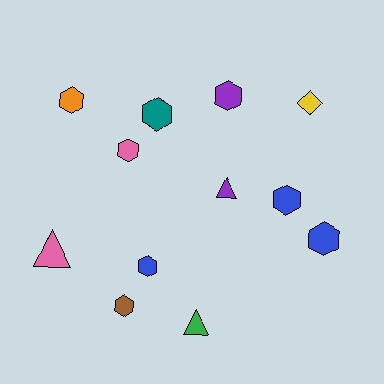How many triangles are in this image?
There are 3 triangles.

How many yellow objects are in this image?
There is 1 yellow object.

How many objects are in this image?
There are 12 objects.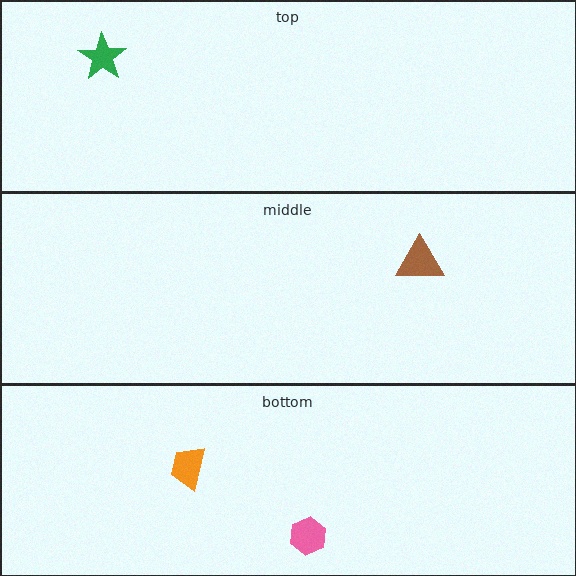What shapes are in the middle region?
The brown triangle.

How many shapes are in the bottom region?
2.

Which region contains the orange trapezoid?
The bottom region.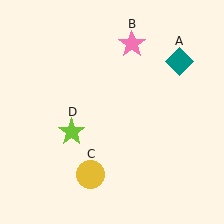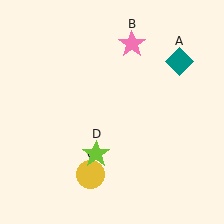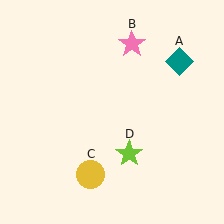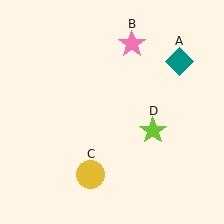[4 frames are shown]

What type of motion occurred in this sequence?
The lime star (object D) rotated counterclockwise around the center of the scene.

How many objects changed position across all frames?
1 object changed position: lime star (object D).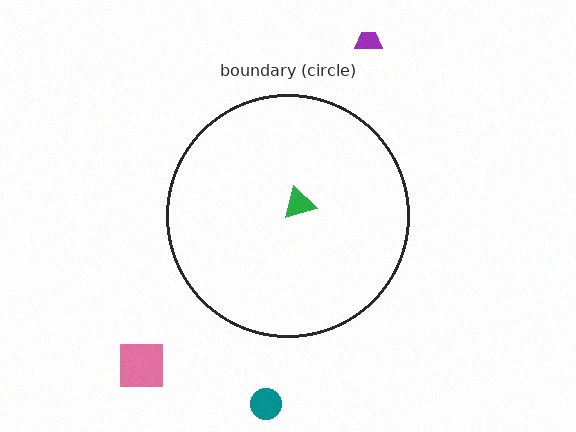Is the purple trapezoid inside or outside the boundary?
Outside.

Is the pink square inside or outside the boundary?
Outside.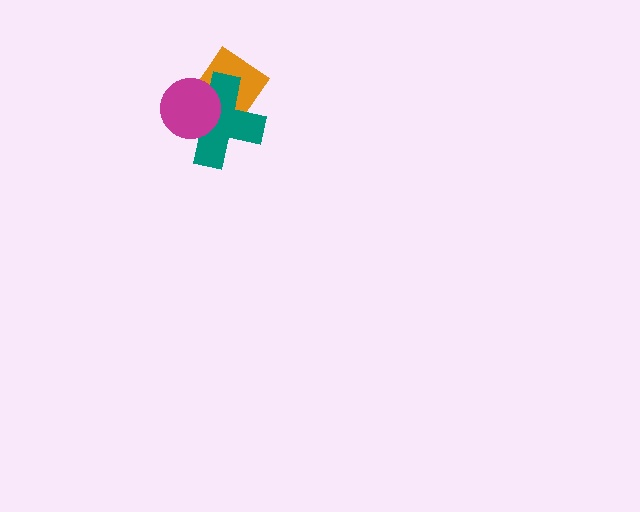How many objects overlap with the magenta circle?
2 objects overlap with the magenta circle.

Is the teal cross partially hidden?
Yes, it is partially covered by another shape.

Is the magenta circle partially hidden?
No, no other shape covers it.